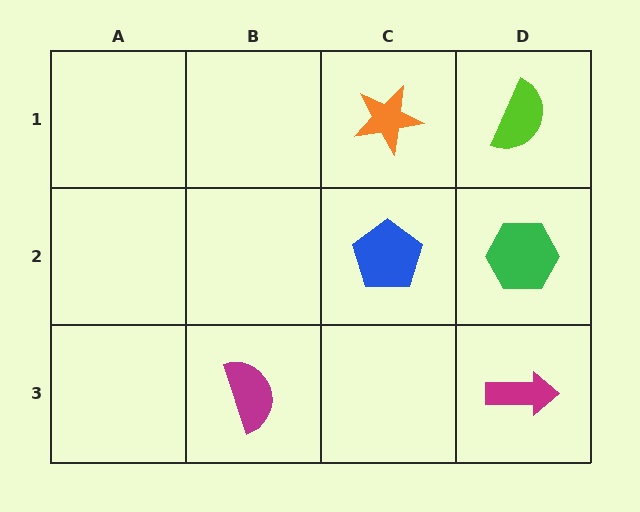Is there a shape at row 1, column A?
No, that cell is empty.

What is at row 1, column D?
A lime semicircle.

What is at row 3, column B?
A magenta semicircle.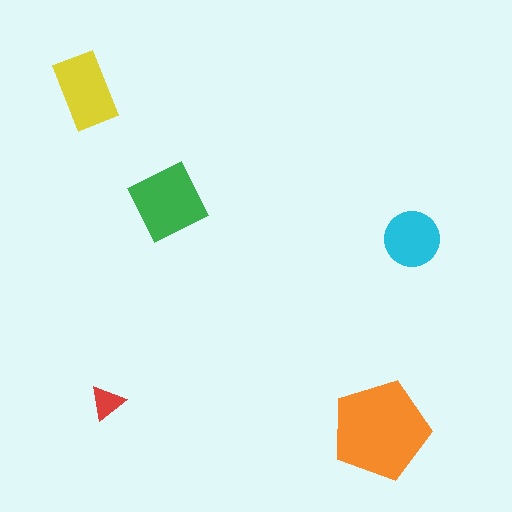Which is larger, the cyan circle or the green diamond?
The green diamond.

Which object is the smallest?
The red triangle.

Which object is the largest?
The orange pentagon.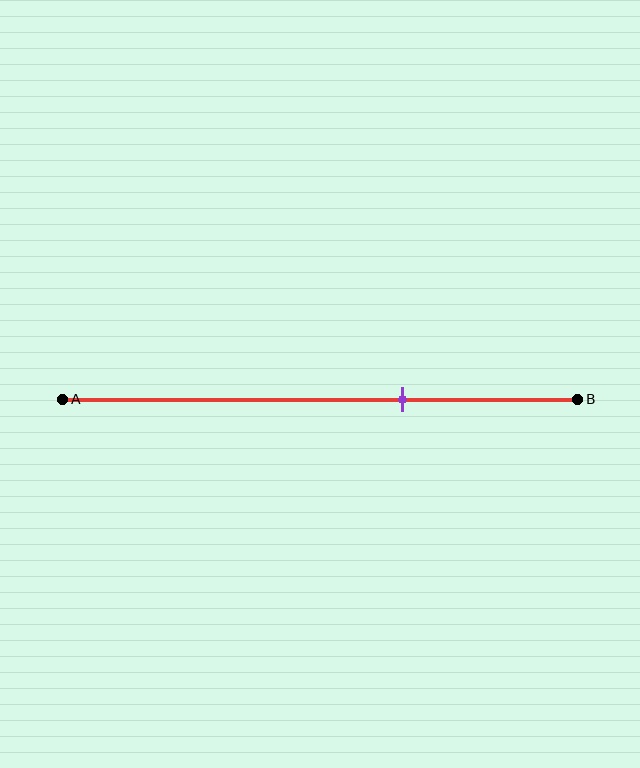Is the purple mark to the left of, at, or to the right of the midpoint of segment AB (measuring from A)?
The purple mark is to the right of the midpoint of segment AB.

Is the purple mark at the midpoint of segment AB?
No, the mark is at about 65% from A, not at the 50% midpoint.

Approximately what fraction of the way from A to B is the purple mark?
The purple mark is approximately 65% of the way from A to B.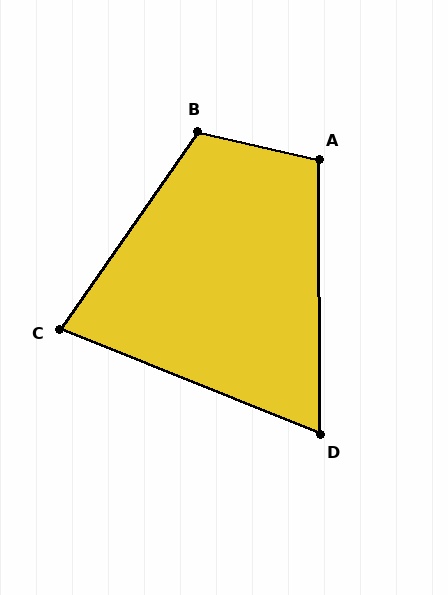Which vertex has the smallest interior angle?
D, at approximately 68 degrees.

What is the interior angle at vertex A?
Approximately 103 degrees (obtuse).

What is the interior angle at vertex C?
Approximately 77 degrees (acute).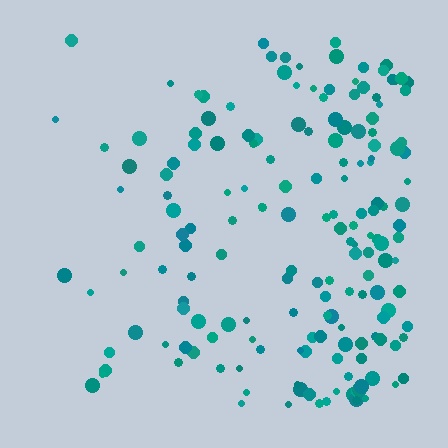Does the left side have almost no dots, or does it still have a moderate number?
Still a moderate number, just noticeably fewer than the right.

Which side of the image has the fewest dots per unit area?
The left.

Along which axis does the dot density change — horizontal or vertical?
Horizontal.